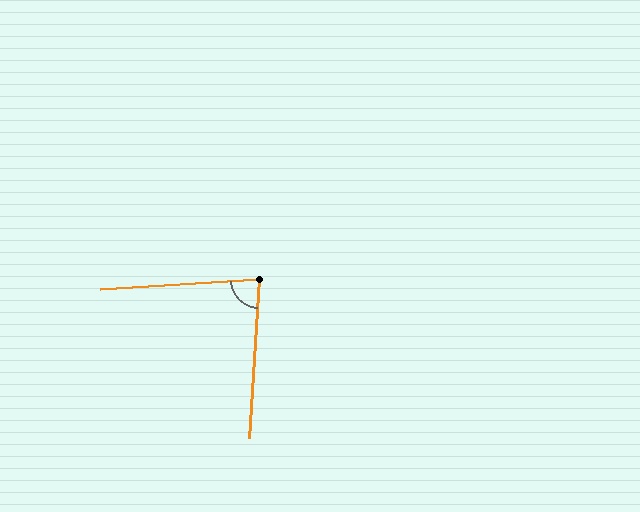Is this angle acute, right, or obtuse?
It is acute.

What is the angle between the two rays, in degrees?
Approximately 83 degrees.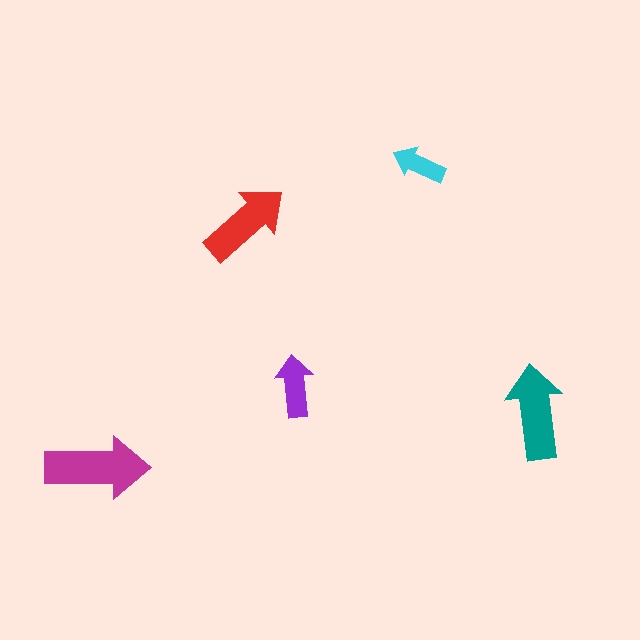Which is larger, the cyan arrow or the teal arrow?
The teal one.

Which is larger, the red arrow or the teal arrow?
The teal one.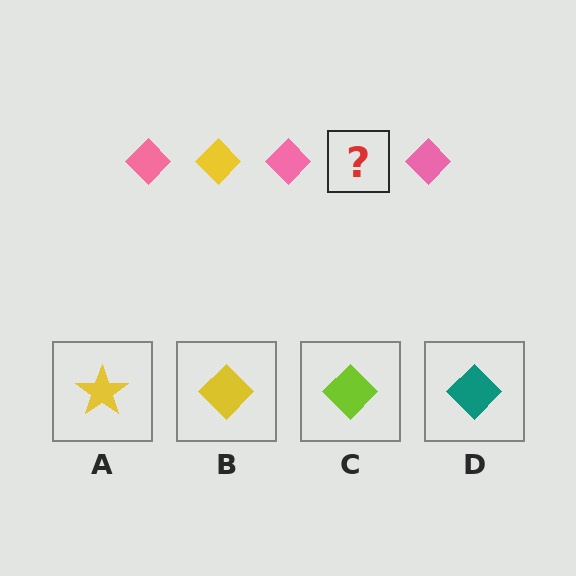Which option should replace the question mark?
Option B.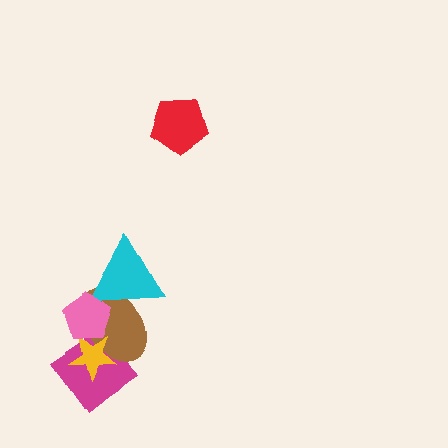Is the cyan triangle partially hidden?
Yes, it is partially covered by another shape.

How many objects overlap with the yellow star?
3 objects overlap with the yellow star.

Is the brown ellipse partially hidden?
Yes, it is partially covered by another shape.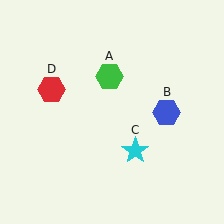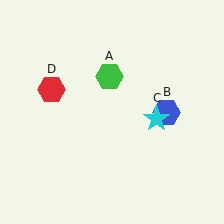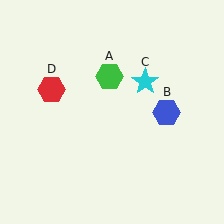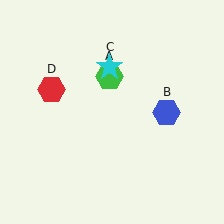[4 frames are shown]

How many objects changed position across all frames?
1 object changed position: cyan star (object C).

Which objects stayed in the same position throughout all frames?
Green hexagon (object A) and blue hexagon (object B) and red hexagon (object D) remained stationary.